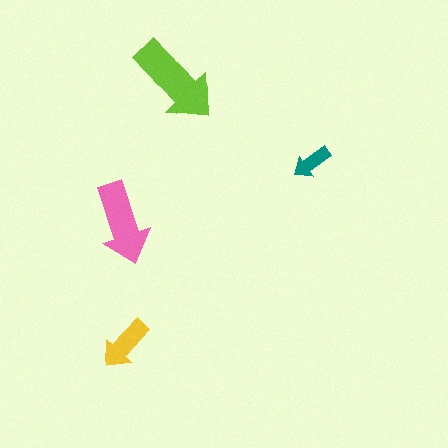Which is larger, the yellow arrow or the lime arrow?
The lime one.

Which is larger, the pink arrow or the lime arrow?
The lime one.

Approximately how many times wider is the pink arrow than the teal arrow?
About 2 times wider.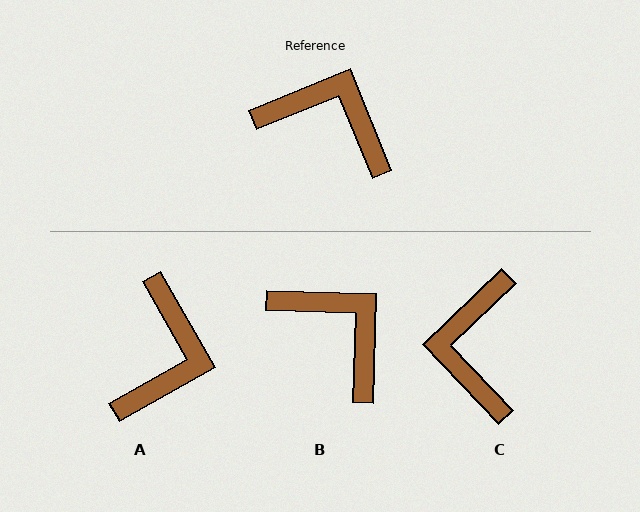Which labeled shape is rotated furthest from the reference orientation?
C, about 111 degrees away.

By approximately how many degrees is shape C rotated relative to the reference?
Approximately 111 degrees counter-clockwise.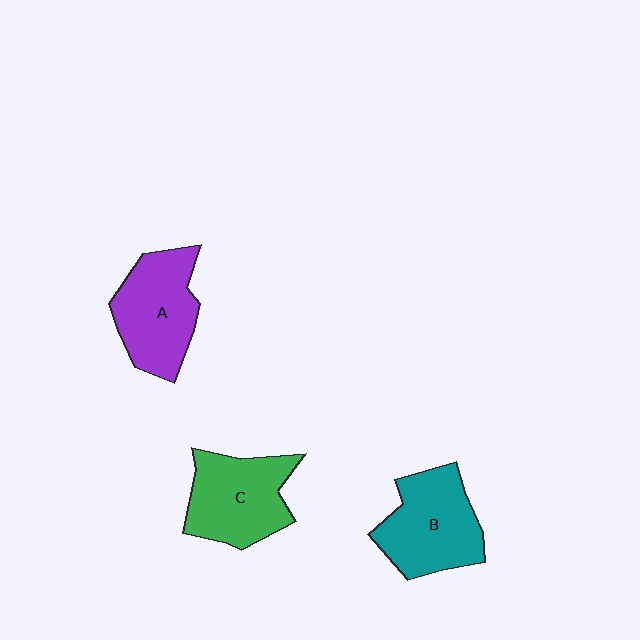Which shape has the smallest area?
Shape C (green).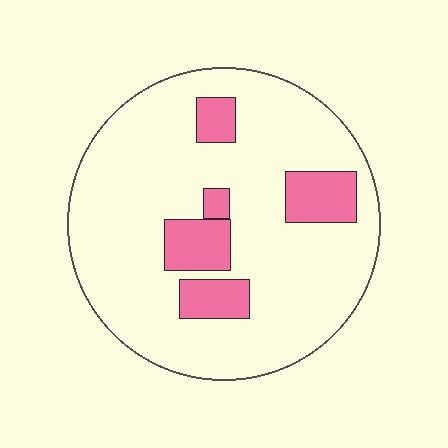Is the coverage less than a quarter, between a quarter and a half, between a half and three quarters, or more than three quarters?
Less than a quarter.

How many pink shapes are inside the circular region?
5.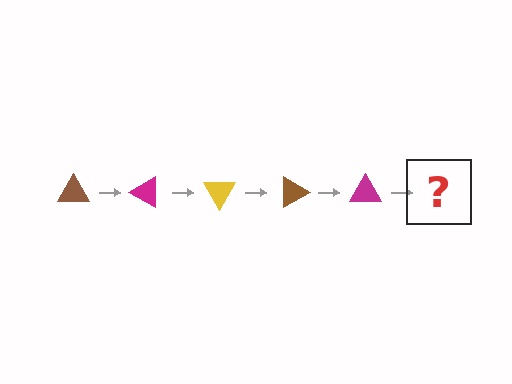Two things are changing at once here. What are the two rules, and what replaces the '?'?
The two rules are that it rotates 30 degrees each step and the color cycles through brown, magenta, and yellow. The '?' should be a yellow triangle, rotated 150 degrees from the start.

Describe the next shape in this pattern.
It should be a yellow triangle, rotated 150 degrees from the start.